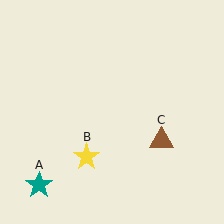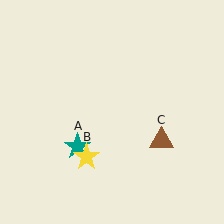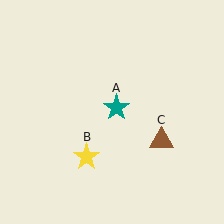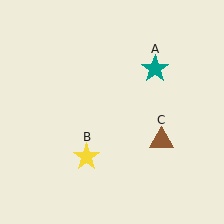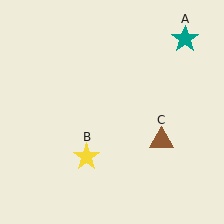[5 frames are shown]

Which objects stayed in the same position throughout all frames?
Yellow star (object B) and brown triangle (object C) remained stationary.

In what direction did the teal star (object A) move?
The teal star (object A) moved up and to the right.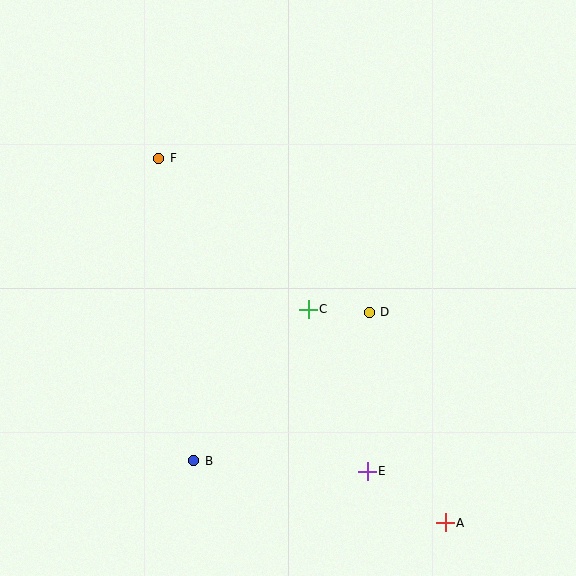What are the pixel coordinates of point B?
Point B is at (194, 461).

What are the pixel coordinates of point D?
Point D is at (369, 312).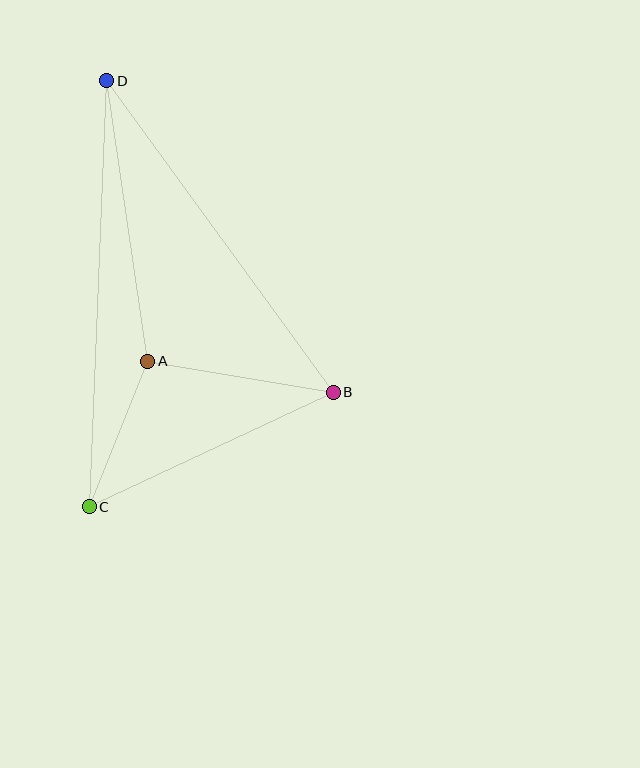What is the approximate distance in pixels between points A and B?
The distance between A and B is approximately 188 pixels.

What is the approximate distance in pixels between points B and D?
The distance between B and D is approximately 385 pixels.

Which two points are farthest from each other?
Points C and D are farthest from each other.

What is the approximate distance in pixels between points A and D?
The distance between A and D is approximately 284 pixels.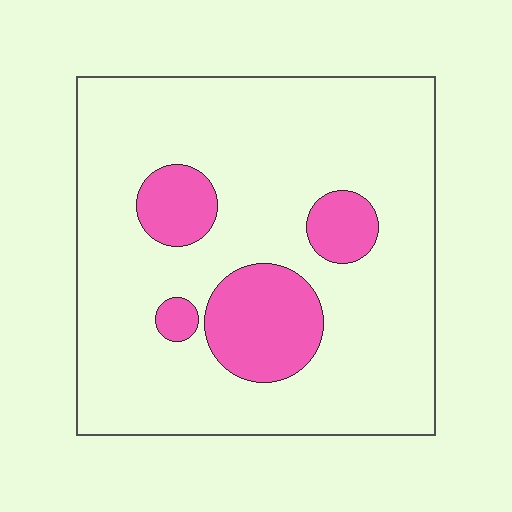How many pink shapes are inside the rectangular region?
4.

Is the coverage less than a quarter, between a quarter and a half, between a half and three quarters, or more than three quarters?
Less than a quarter.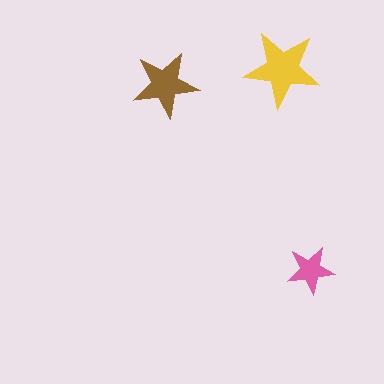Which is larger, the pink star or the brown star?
The brown one.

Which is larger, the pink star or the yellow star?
The yellow one.